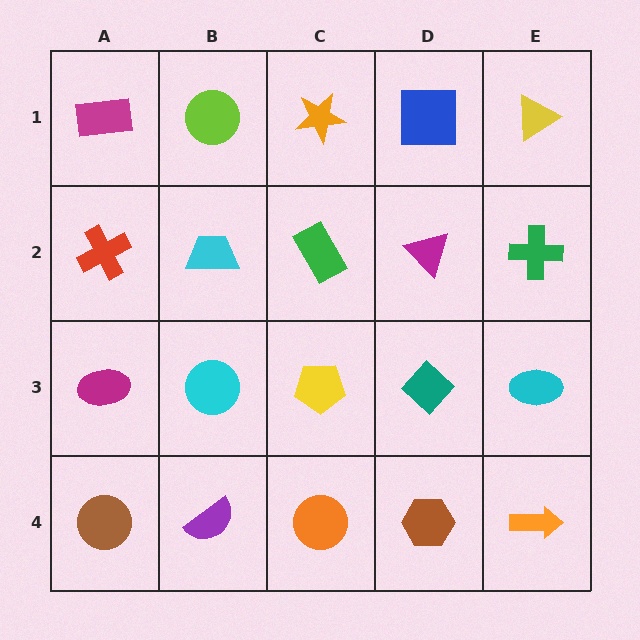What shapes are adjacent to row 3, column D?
A magenta triangle (row 2, column D), a brown hexagon (row 4, column D), a yellow pentagon (row 3, column C), a cyan ellipse (row 3, column E).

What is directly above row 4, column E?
A cyan ellipse.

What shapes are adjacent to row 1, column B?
A cyan trapezoid (row 2, column B), a magenta rectangle (row 1, column A), an orange star (row 1, column C).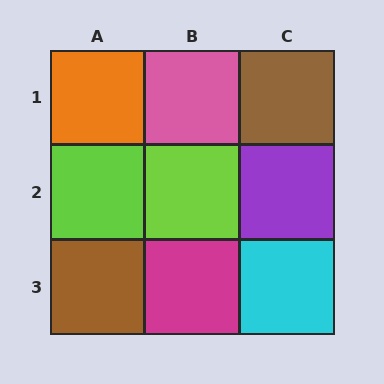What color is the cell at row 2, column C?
Purple.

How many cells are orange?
1 cell is orange.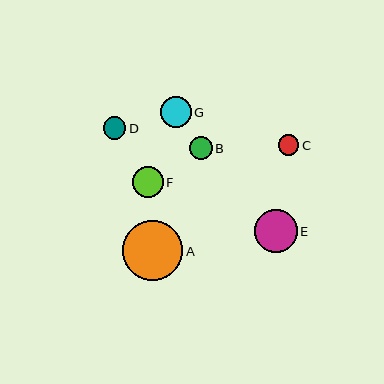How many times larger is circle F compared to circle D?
Circle F is approximately 1.4 times the size of circle D.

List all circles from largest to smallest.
From largest to smallest: A, E, F, G, D, B, C.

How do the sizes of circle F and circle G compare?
Circle F and circle G are approximately the same size.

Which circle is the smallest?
Circle C is the smallest with a size of approximately 21 pixels.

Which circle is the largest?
Circle A is the largest with a size of approximately 60 pixels.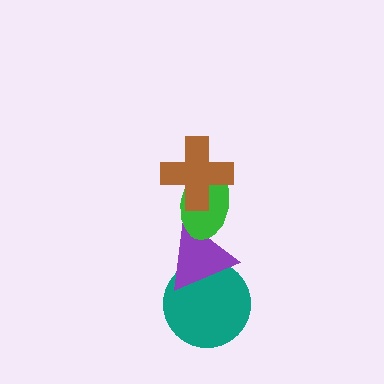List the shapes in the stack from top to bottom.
From top to bottom: the brown cross, the green ellipse, the purple triangle, the teal circle.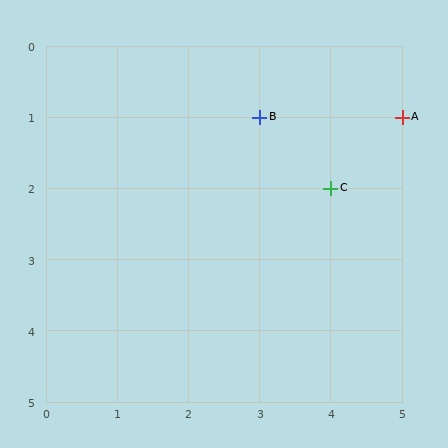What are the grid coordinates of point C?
Point C is at grid coordinates (4, 2).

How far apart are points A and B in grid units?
Points A and B are 2 columns apart.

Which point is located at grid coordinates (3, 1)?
Point B is at (3, 1).